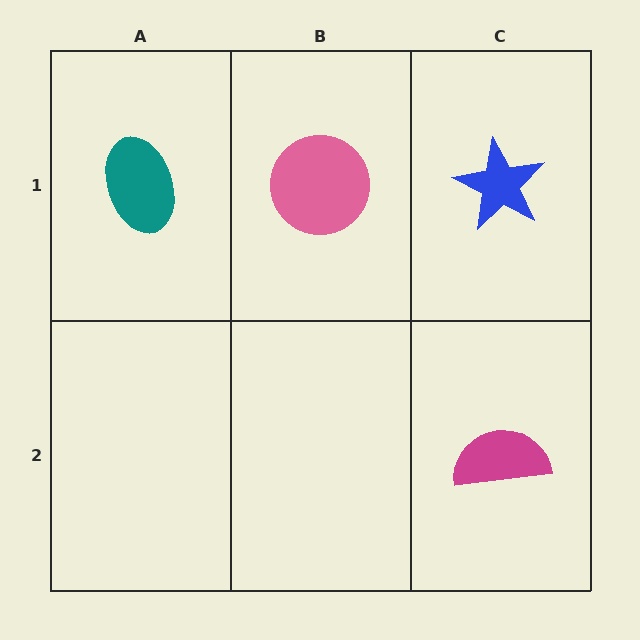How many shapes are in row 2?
1 shape.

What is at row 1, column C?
A blue star.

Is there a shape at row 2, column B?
No, that cell is empty.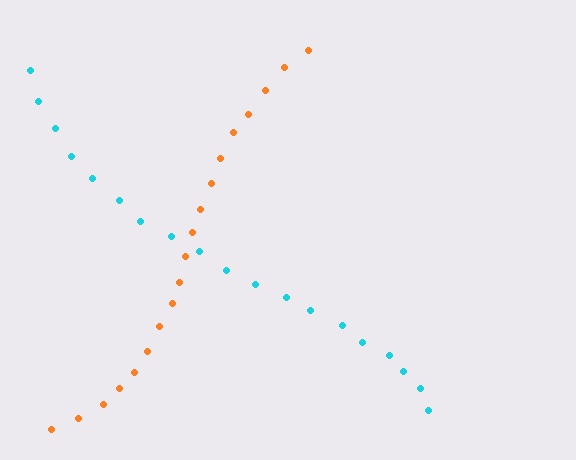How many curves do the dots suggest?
There are 2 distinct paths.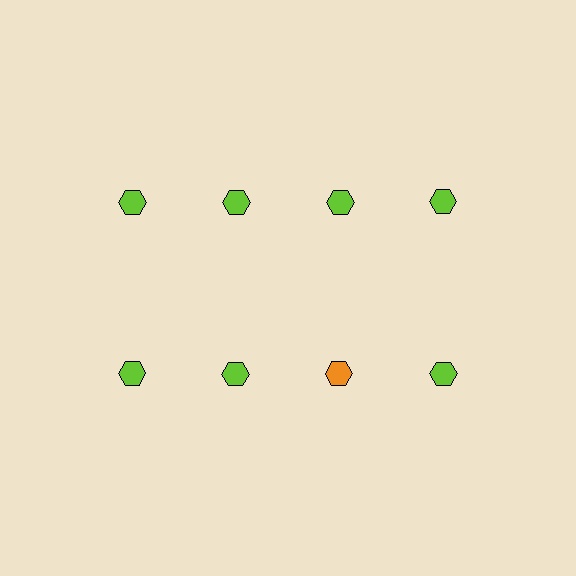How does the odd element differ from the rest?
It has a different color: orange instead of lime.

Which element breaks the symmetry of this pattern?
The orange hexagon in the second row, center column breaks the symmetry. All other shapes are lime hexagons.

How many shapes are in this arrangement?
There are 8 shapes arranged in a grid pattern.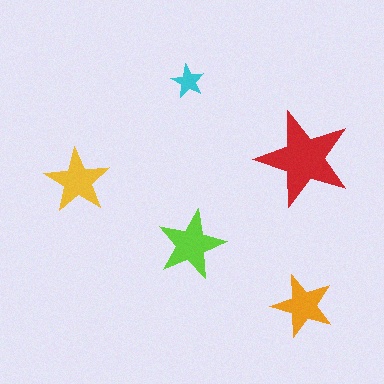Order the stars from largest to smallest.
the red one, the lime one, the yellow one, the orange one, the cyan one.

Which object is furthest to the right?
The red star is rightmost.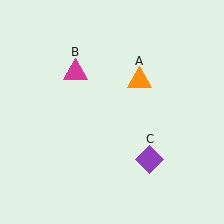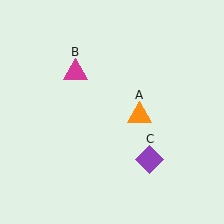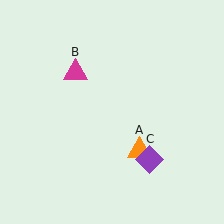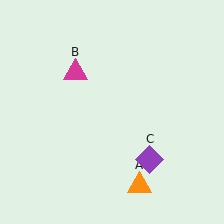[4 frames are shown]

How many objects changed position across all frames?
1 object changed position: orange triangle (object A).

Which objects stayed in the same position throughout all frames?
Magenta triangle (object B) and purple diamond (object C) remained stationary.